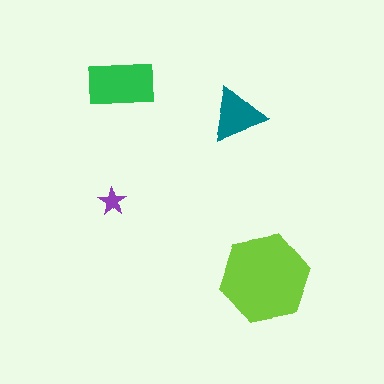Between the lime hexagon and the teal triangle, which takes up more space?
The lime hexagon.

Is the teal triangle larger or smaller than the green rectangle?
Smaller.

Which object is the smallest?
The purple star.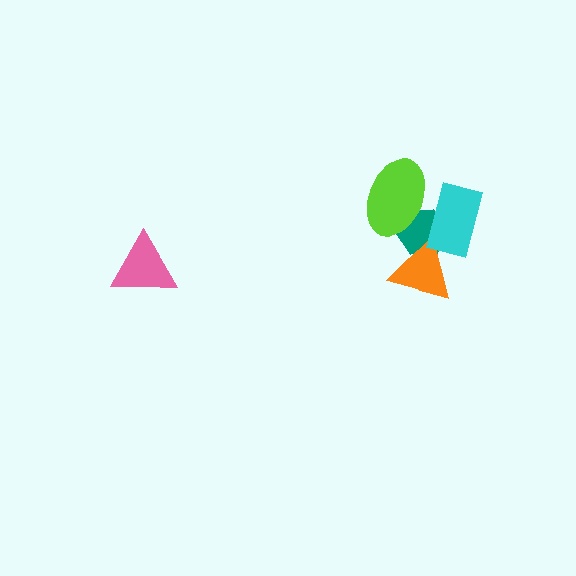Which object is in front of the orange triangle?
The cyan rectangle is in front of the orange triangle.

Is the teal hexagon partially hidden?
Yes, it is partially covered by another shape.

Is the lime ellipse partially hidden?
No, no other shape covers it.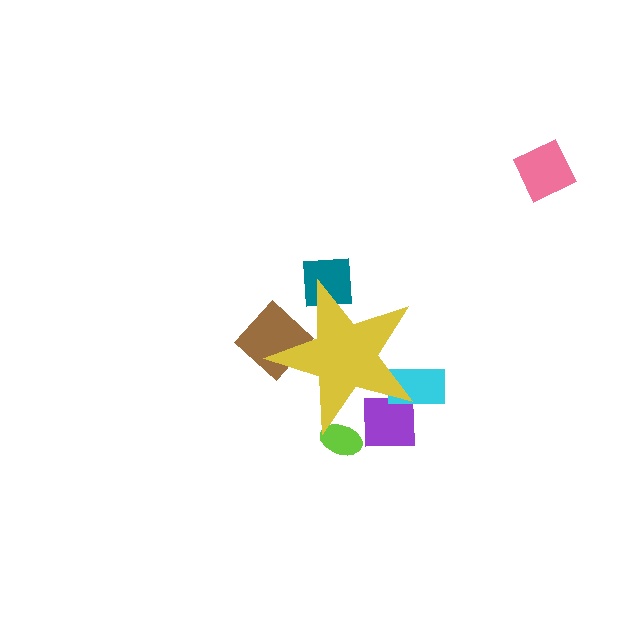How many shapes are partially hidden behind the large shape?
5 shapes are partially hidden.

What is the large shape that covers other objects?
A yellow star.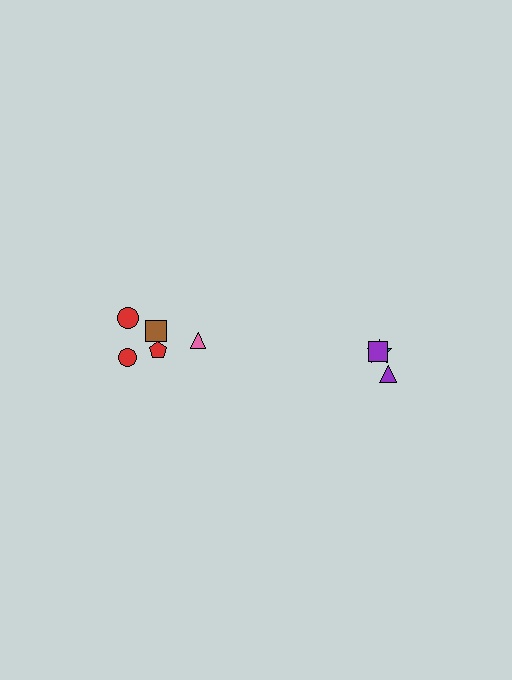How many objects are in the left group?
There are 5 objects.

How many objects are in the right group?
There are 3 objects.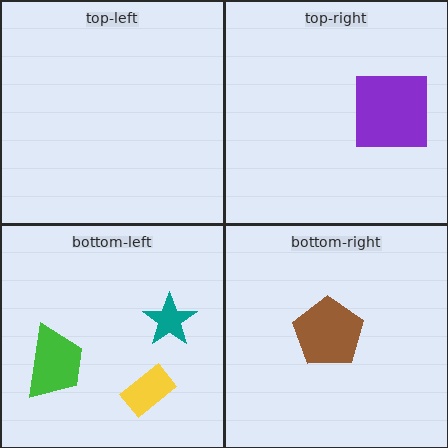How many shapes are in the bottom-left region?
3.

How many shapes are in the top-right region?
1.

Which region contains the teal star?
The bottom-left region.